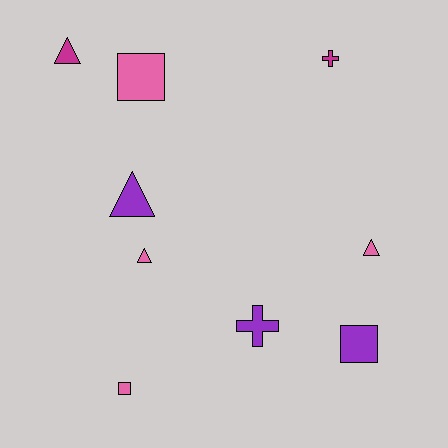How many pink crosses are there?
There are no pink crosses.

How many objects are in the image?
There are 9 objects.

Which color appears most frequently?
Pink, with 4 objects.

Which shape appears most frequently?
Triangle, with 4 objects.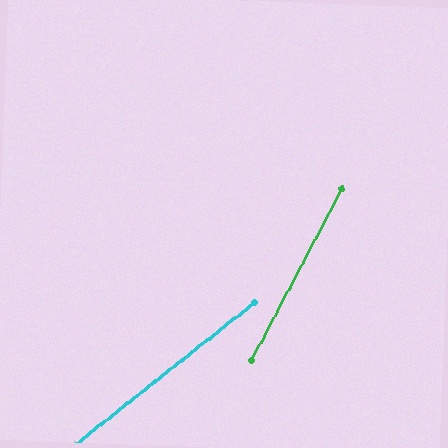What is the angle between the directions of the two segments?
Approximately 23 degrees.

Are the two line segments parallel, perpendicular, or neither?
Neither parallel nor perpendicular — they differ by about 23°.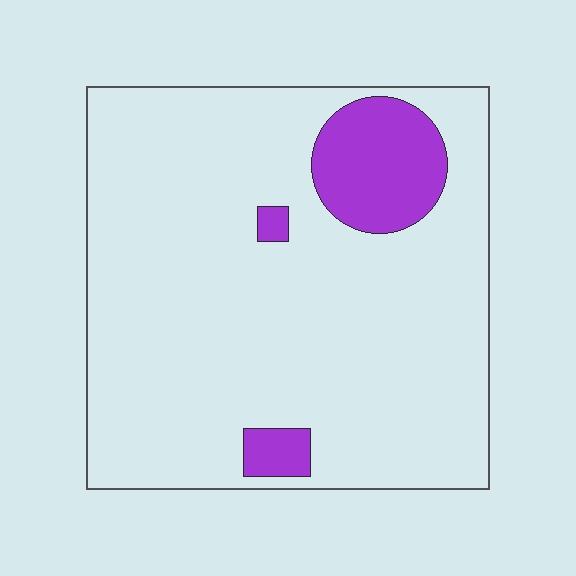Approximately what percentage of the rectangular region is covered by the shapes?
Approximately 10%.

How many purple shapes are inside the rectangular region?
3.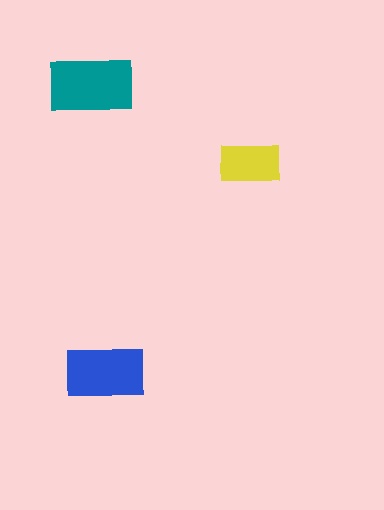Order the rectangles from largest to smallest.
the teal one, the blue one, the yellow one.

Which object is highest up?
The teal rectangle is topmost.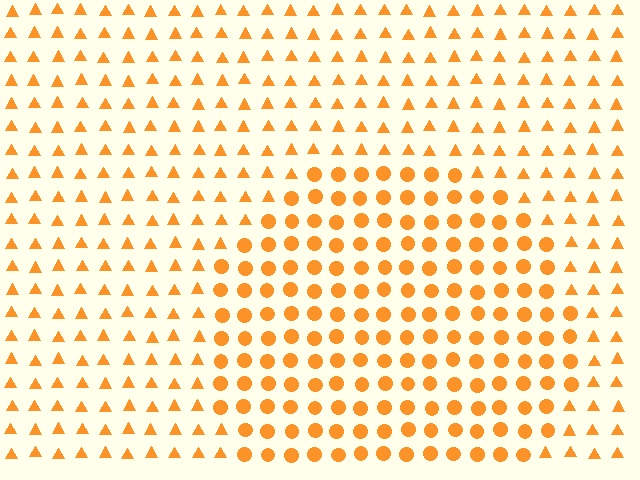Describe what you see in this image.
The image is filled with small orange elements arranged in a uniform grid. A circle-shaped region contains circles, while the surrounding area contains triangles. The boundary is defined purely by the change in element shape.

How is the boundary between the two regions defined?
The boundary is defined by a change in element shape: circles inside vs. triangles outside. All elements share the same color and spacing.